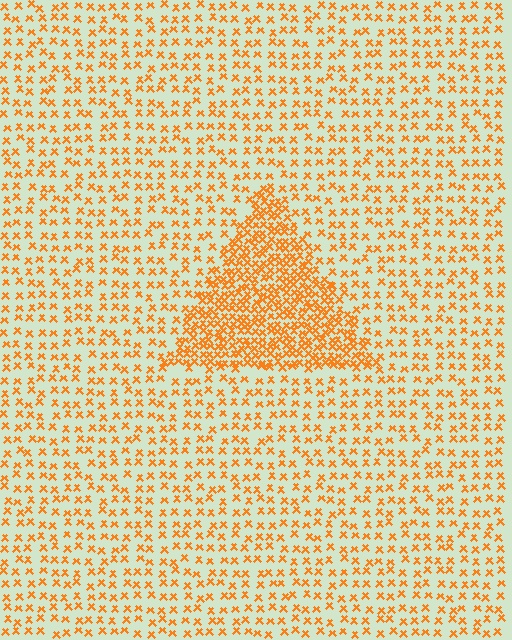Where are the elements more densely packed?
The elements are more densely packed inside the triangle boundary.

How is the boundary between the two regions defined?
The boundary is defined by a change in element density (approximately 2.5x ratio). All elements are the same color, size, and shape.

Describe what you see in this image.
The image contains small orange elements arranged at two different densities. A triangle-shaped region is visible where the elements are more densely packed than the surrounding area.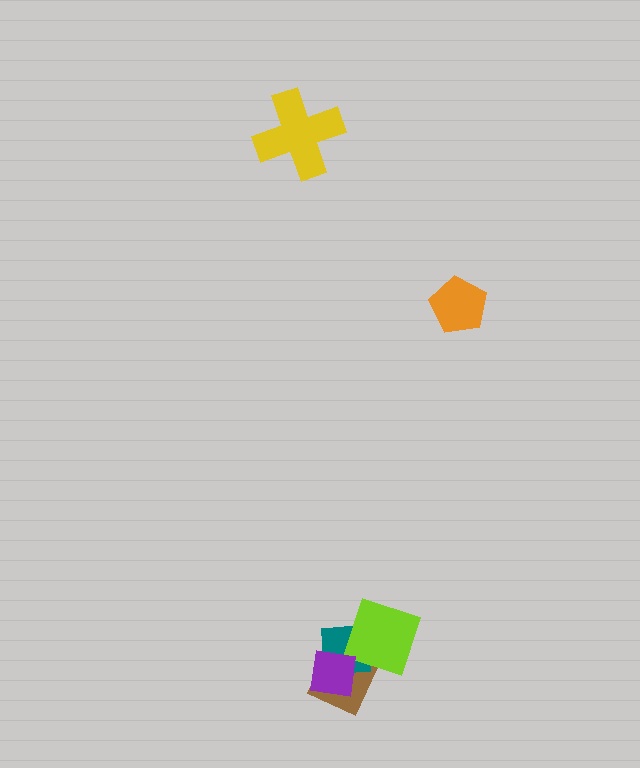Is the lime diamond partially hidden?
Yes, it is partially covered by another shape.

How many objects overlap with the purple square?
3 objects overlap with the purple square.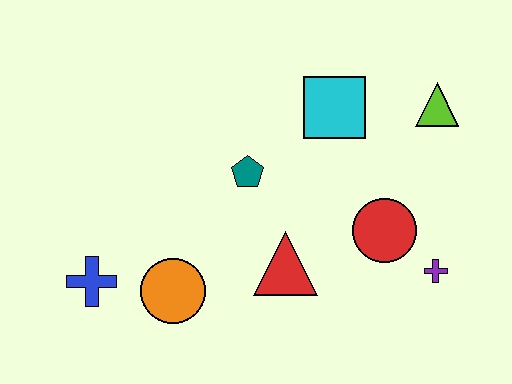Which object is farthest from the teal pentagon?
The purple cross is farthest from the teal pentagon.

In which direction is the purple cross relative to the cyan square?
The purple cross is below the cyan square.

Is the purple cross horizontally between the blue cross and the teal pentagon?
No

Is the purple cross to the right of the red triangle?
Yes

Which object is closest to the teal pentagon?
The red triangle is closest to the teal pentagon.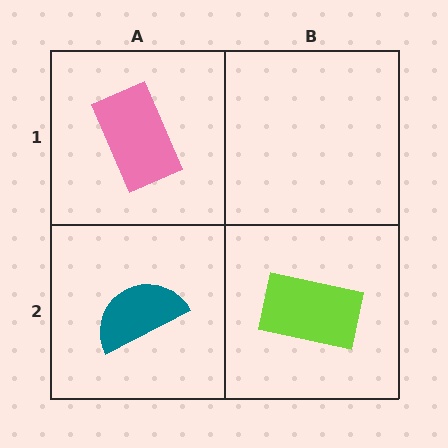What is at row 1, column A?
A pink rectangle.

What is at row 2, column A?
A teal semicircle.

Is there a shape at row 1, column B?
No, that cell is empty.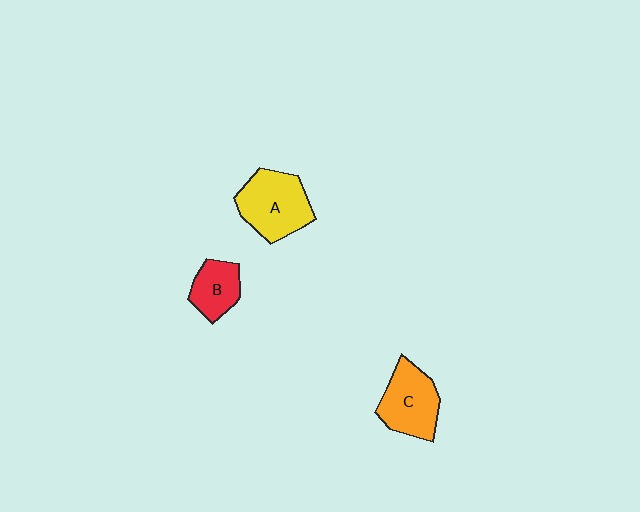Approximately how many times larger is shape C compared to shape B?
Approximately 1.5 times.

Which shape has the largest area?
Shape A (yellow).